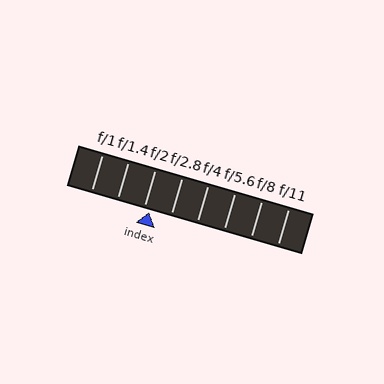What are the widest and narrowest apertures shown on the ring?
The widest aperture shown is f/1 and the narrowest is f/11.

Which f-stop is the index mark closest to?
The index mark is closest to f/2.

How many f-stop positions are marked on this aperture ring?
There are 8 f-stop positions marked.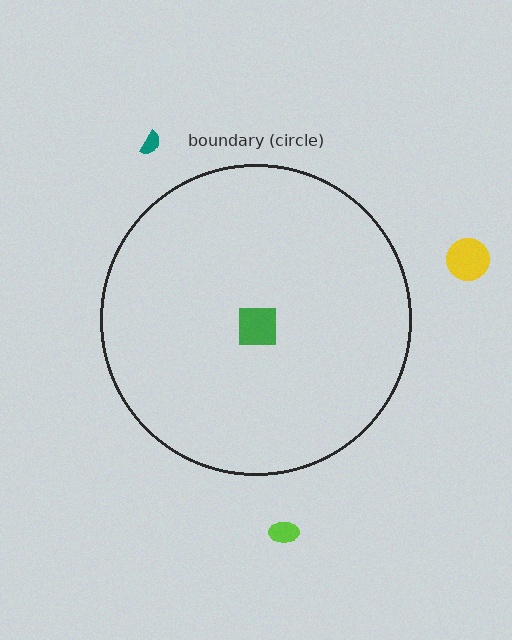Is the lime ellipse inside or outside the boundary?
Outside.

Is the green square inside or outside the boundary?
Inside.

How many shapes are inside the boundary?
1 inside, 3 outside.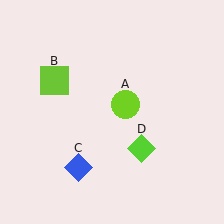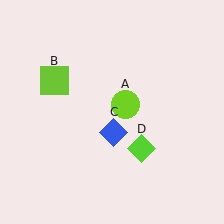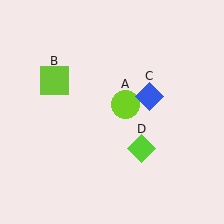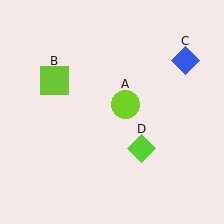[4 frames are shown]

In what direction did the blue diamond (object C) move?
The blue diamond (object C) moved up and to the right.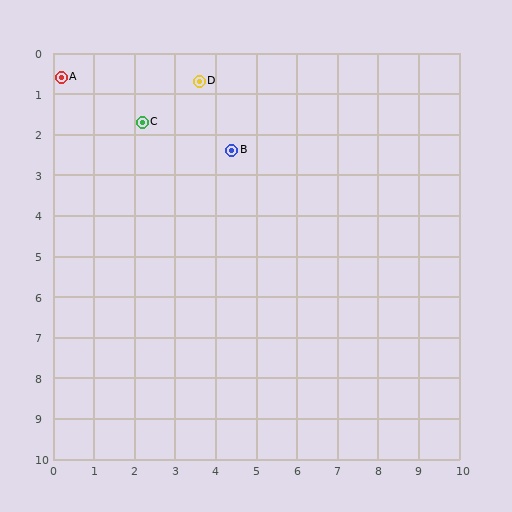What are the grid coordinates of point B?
Point B is at approximately (4.4, 2.4).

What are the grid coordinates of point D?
Point D is at approximately (3.6, 0.7).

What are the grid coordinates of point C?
Point C is at approximately (2.2, 1.7).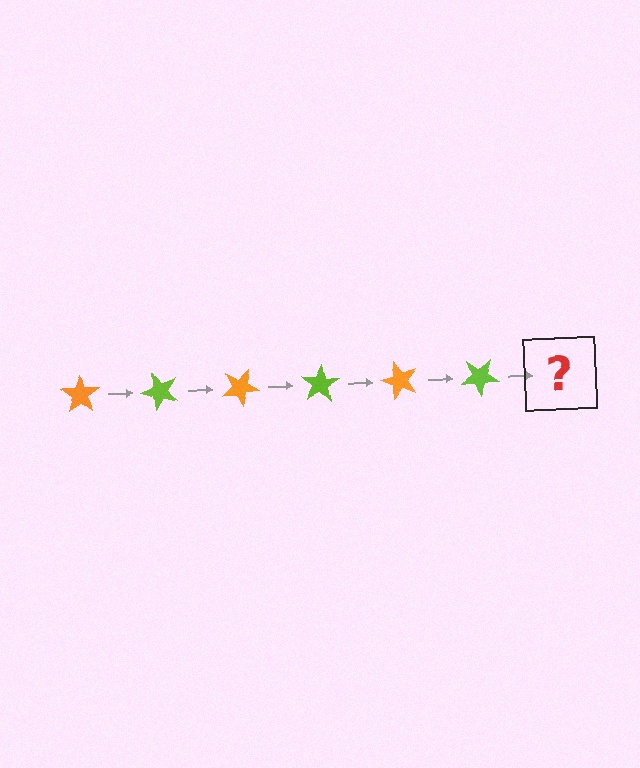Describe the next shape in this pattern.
It should be an orange star, rotated 300 degrees from the start.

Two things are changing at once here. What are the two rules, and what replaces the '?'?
The two rules are that it rotates 50 degrees each step and the color cycles through orange and lime. The '?' should be an orange star, rotated 300 degrees from the start.